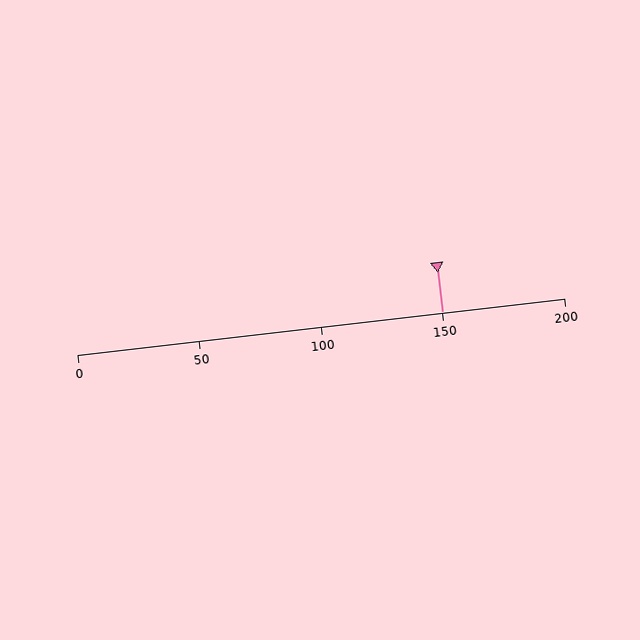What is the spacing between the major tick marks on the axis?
The major ticks are spaced 50 apart.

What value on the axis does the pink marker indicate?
The marker indicates approximately 150.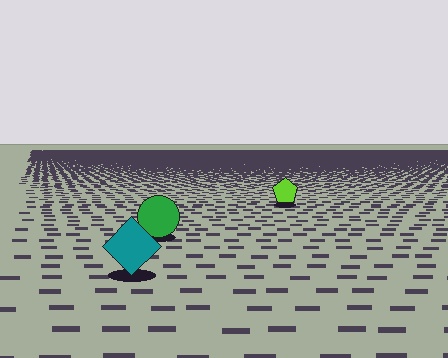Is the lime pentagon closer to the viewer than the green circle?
No. The green circle is closer — you can tell from the texture gradient: the ground texture is coarser near it.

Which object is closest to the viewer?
The teal diamond is closest. The texture marks near it are larger and more spread out.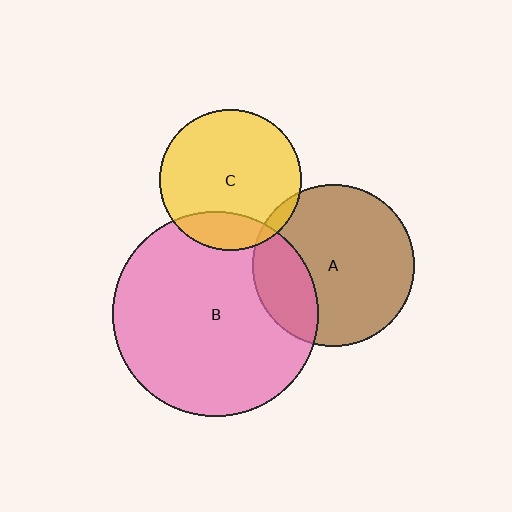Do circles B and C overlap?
Yes.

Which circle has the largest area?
Circle B (pink).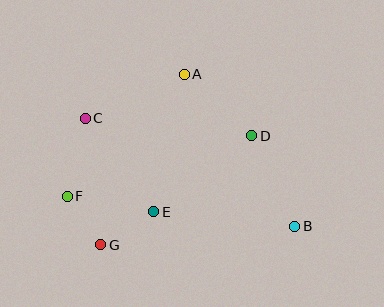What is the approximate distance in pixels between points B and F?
The distance between B and F is approximately 230 pixels.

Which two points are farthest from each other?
Points B and C are farthest from each other.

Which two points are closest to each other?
Points F and G are closest to each other.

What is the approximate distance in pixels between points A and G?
The distance between A and G is approximately 190 pixels.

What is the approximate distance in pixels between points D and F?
The distance between D and F is approximately 194 pixels.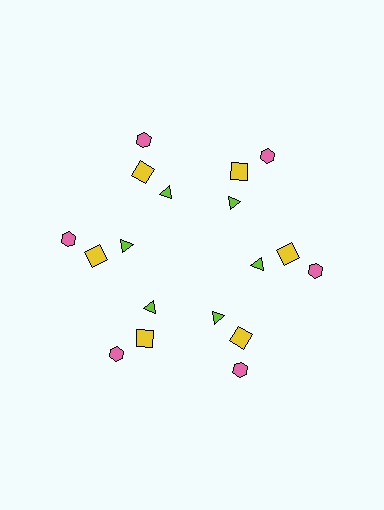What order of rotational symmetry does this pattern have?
This pattern has 6-fold rotational symmetry.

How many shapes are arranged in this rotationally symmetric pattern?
There are 18 shapes, arranged in 6 groups of 3.